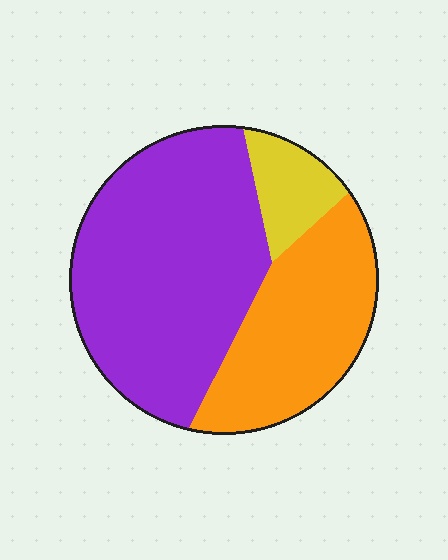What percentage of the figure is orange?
Orange covers 33% of the figure.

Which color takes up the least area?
Yellow, at roughly 10%.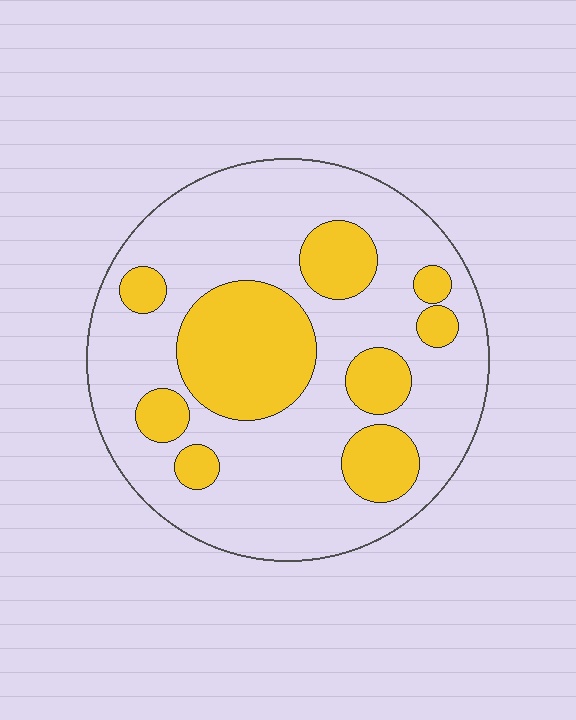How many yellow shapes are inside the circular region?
9.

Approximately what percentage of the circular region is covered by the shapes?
Approximately 30%.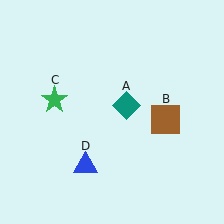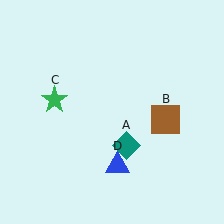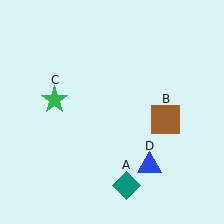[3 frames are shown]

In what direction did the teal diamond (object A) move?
The teal diamond (object A) moved down.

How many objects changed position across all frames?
2 objects changed position: teal diamond (object A), blue triangle (object D).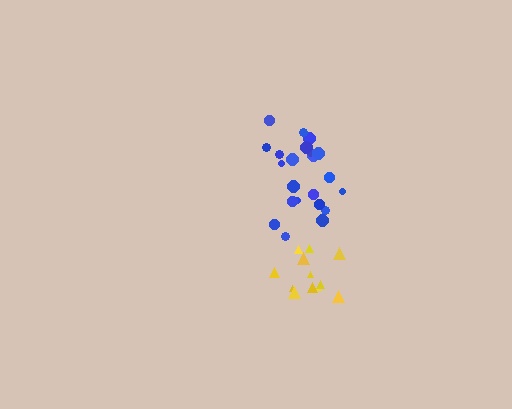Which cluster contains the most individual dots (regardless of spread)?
Blue (22).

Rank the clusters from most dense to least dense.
blue, yellow.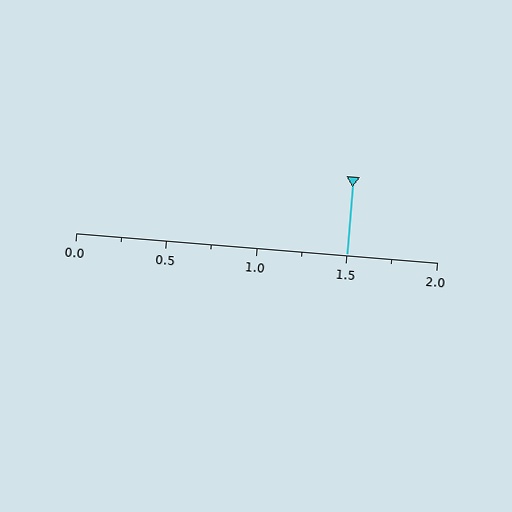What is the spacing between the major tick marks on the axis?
The major ticks are spaced 0.5 apart.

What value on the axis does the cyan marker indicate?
The marker indicates approximately 1.5.